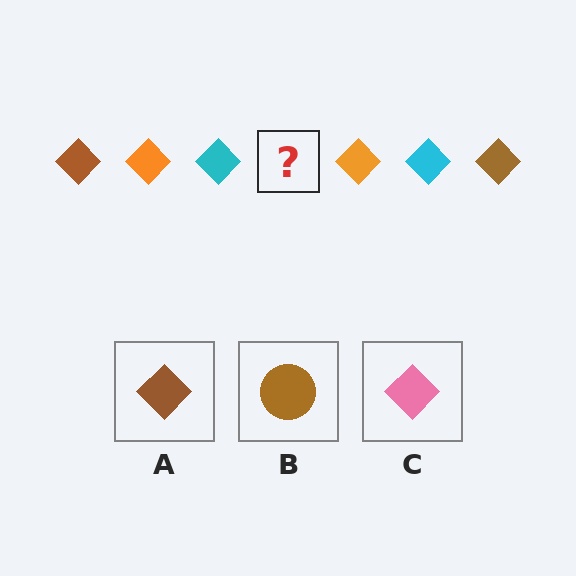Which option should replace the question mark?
Option A.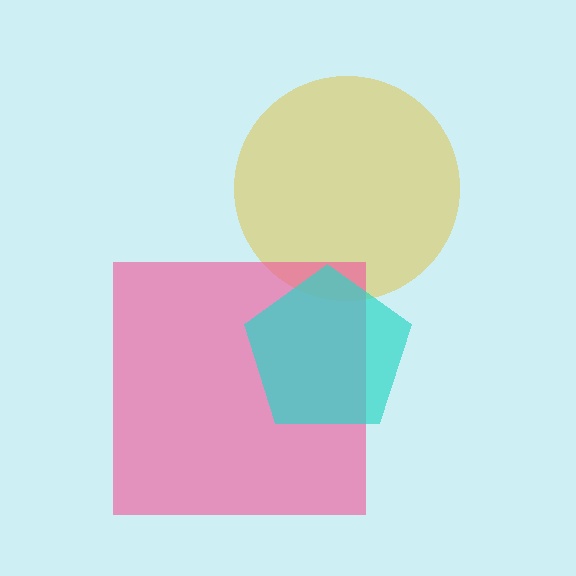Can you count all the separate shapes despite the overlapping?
Yes, there are 3 separate shapes.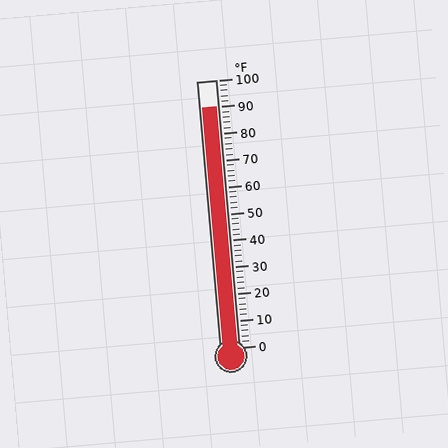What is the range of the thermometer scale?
The thermometer scale ranges from 0°F to 100°F.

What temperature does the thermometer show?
The thermometer shows approximately 90°F.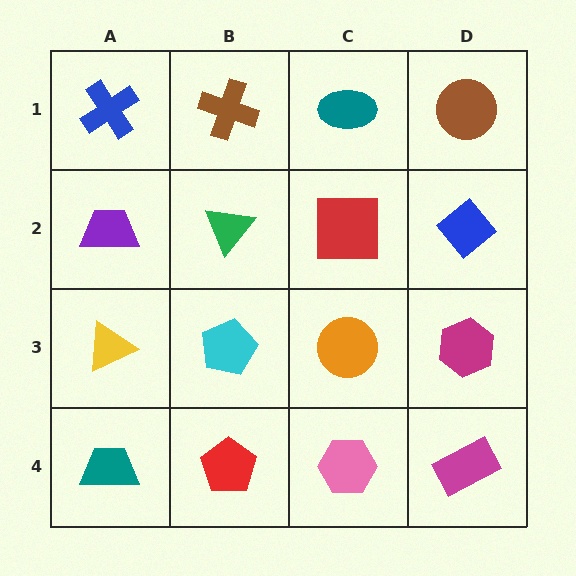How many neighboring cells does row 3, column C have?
4.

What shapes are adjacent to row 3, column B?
A green triangle (row 2, column B), a red pentagon (row 4, column B), a yellow triangle (row 3, column A), an orange circle (row 3, column C).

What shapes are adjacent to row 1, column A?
A purple trapezoid (row 2, column A), a brown cross (row 1, column B).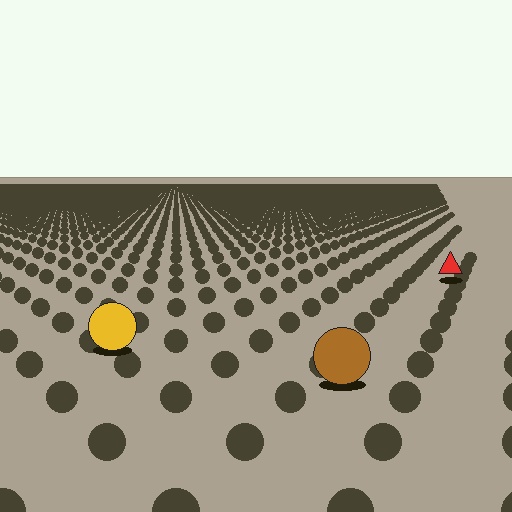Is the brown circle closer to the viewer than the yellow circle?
Yes. The brown circle is closer — you can tell from the texture gradient: the ground texture is coarser near it.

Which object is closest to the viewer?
The brown circle is closest. The texture marks near it are larger and more spread out.